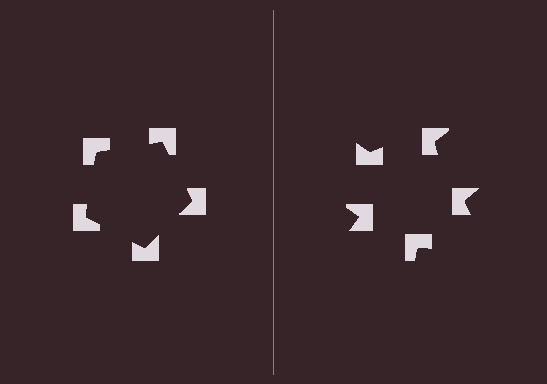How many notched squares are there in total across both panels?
10 — 5 on each side.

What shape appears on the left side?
An illusory pentagon.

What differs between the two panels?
The notched squares are positioned identically on both sides; only the wedge orientations differ. On the left they align to a pentagon; on the right they are misaligned.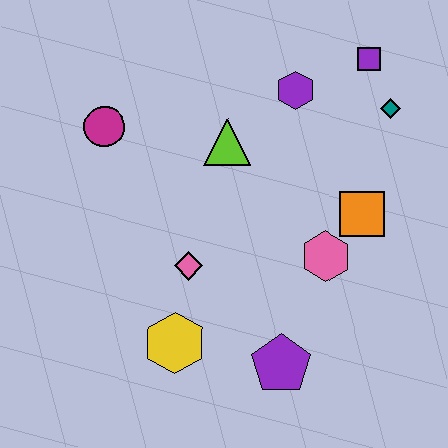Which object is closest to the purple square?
The teal diamond is closest to the purple square.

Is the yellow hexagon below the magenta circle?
Yes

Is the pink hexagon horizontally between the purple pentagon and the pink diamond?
No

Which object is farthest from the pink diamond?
The purple square is farthest from the pink diamond.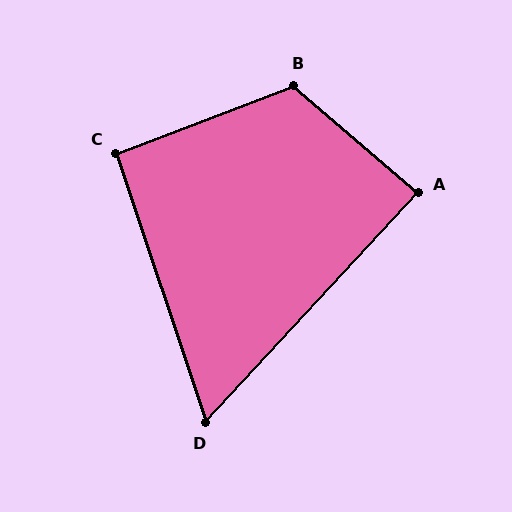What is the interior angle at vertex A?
Approximately 88 degrees (approximately right).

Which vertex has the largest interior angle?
B, at approximately 119 degrees.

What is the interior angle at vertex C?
Approximately 92 degrees (approximately right).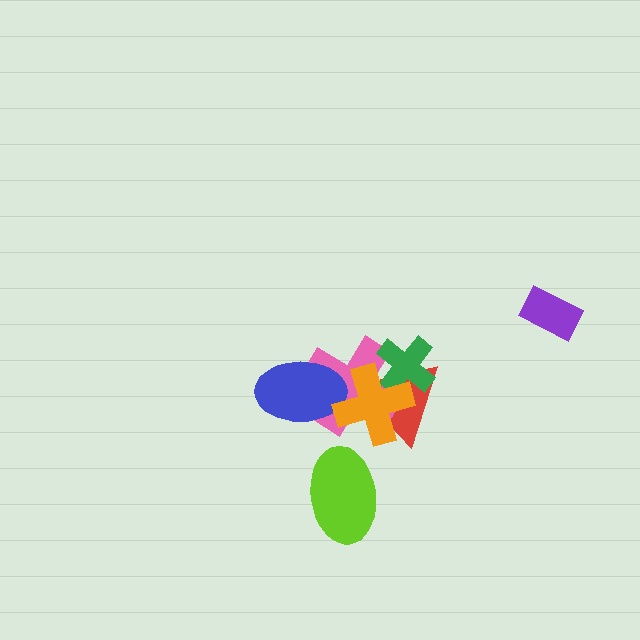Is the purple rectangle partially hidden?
No, no other shape covers it.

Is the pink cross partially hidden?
Yes, it is partially covered by another shape.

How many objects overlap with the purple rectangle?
0 objects overlap with the purple rectangle.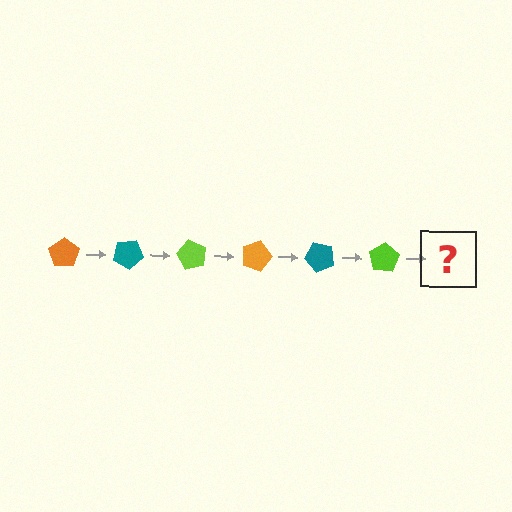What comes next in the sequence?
The next element should be an orange pentagon, rotated 180 degrees from the start.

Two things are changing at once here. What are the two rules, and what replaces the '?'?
The two rules are that it rotates 30 degrees each step and the color cycles through orange, teal, and lime. The '?' should be an orange pentagon, rotated 180 degrees from the start.